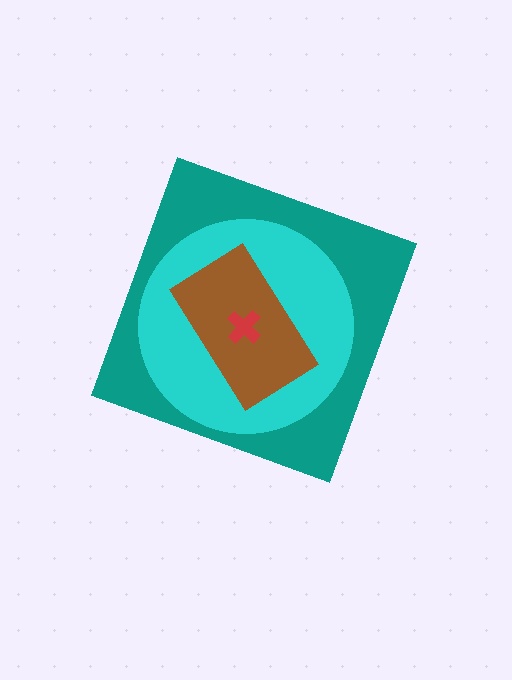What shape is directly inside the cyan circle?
The brown rectangle.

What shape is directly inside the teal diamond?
The cyan circle.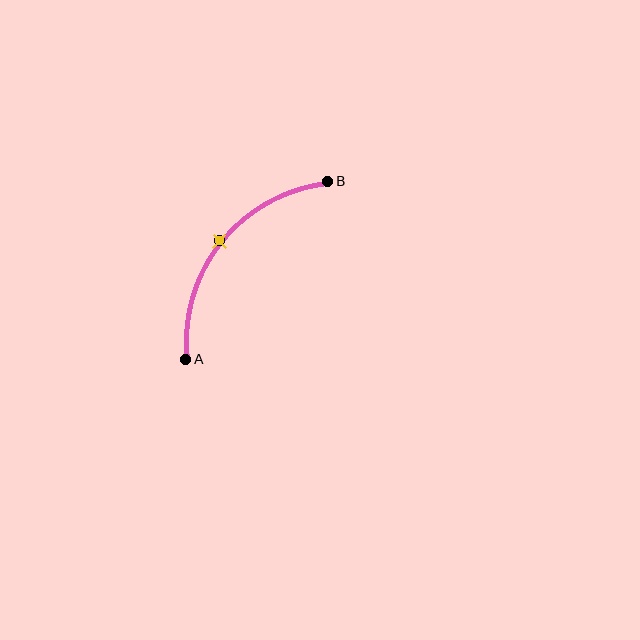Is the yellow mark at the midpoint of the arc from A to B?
Yes. The yellow mark lies on the arc at equal arc-length from both A and B — it is the arc midpoint.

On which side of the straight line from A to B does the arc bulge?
The arc bulges above and to the left of the straight line connecting A and B.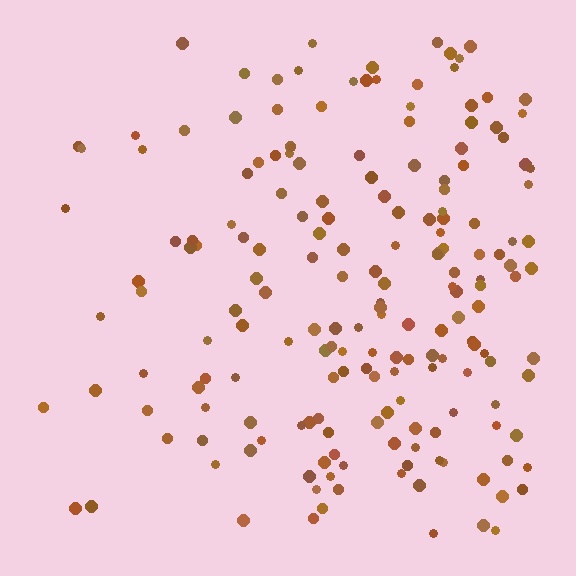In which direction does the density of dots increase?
From left to right, with the right side densest.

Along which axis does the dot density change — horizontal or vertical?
Horizontal.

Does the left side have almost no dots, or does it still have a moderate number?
Still a moderate number, just noticeably fewer than the right.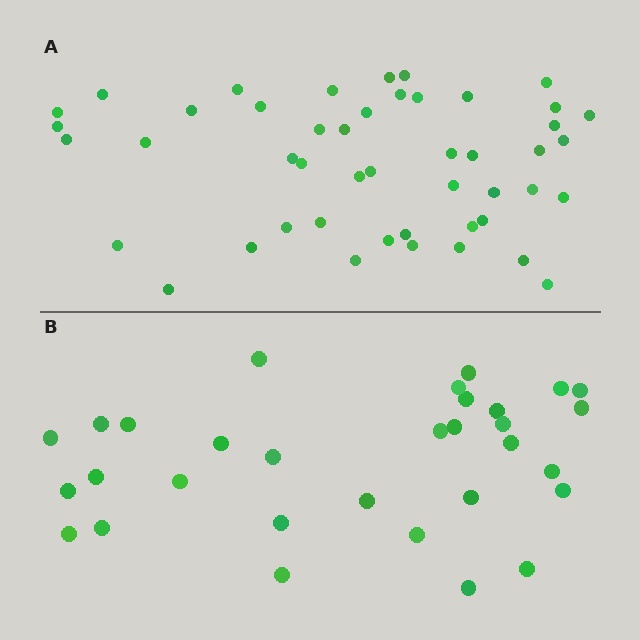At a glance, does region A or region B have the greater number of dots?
Region A (the top region) has more dots.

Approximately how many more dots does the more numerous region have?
Region A has approximately 15 more dots than region B.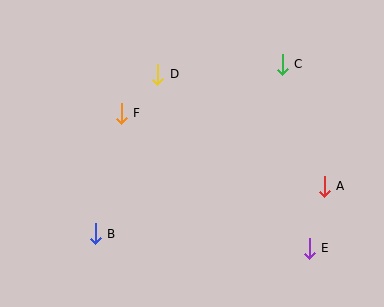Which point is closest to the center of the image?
Point F at (121, 113) is closest to the center.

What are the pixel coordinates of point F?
Point F is at (121, 113).